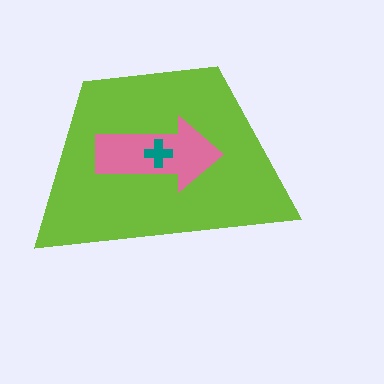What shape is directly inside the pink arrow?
The teal cross.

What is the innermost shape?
The teal cross.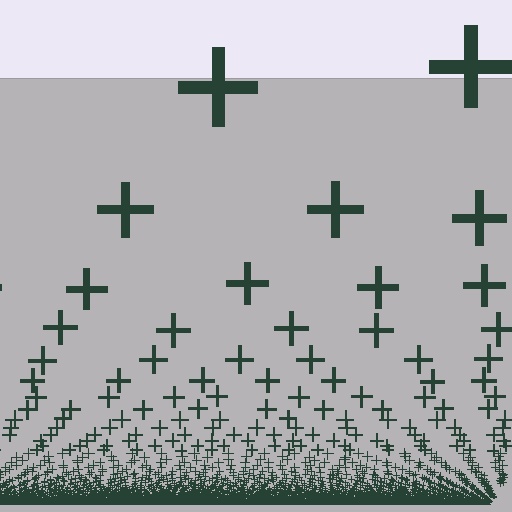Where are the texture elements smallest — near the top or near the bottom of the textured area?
Near the bottom.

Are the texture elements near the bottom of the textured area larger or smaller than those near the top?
Smaller. The gradient is inverted — elements near the bottom are smaller and denser.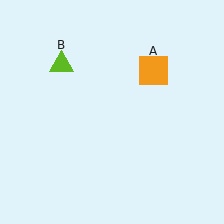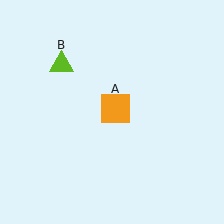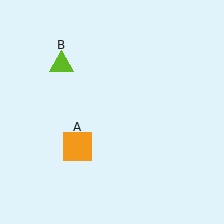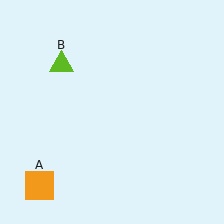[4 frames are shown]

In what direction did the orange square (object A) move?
The orange square (object A) moved down and to the left.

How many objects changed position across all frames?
1 object changed position: orange square (object A).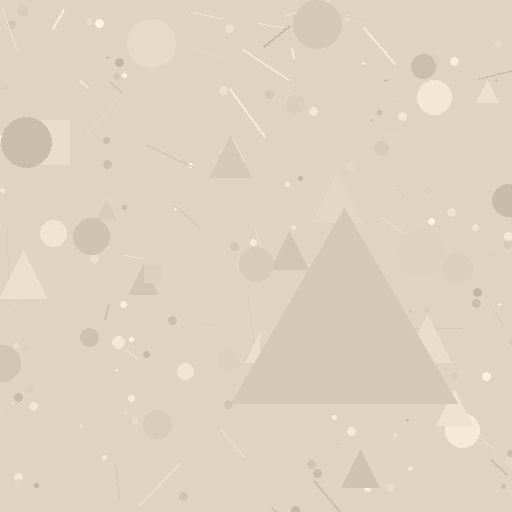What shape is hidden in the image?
A triangle is hidden in the image.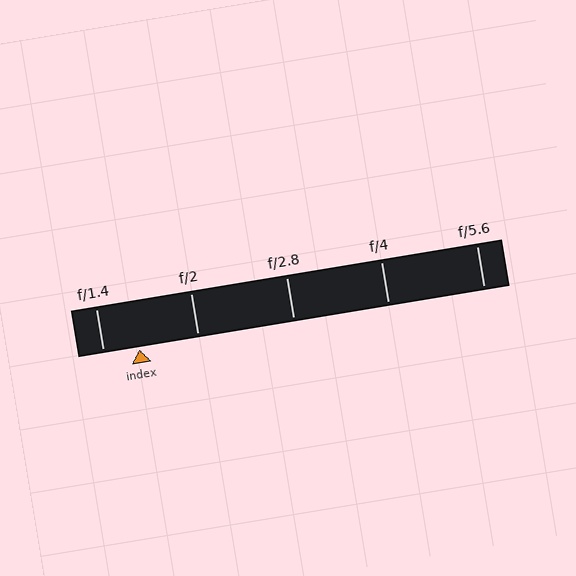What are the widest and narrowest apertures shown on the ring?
The widest aperture shown is f/1.4 and the narrowest is f/5.6.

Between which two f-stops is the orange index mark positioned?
The index mark is between f/1.4 and f/2.